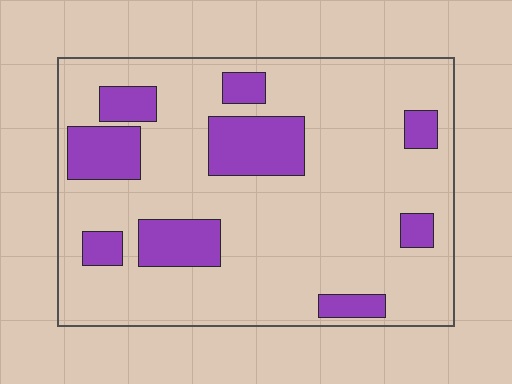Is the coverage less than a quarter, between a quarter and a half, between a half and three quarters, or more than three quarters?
Less than a quarter.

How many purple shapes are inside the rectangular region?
9.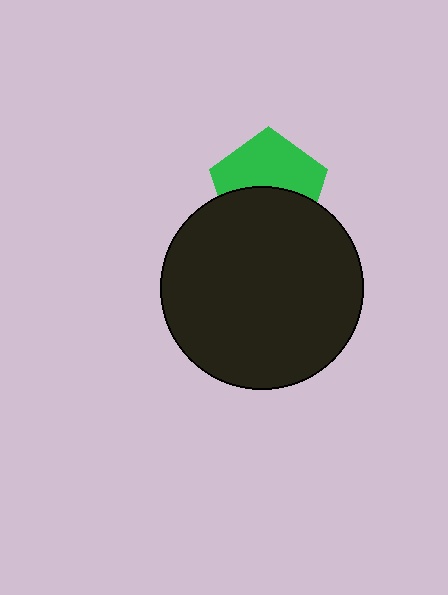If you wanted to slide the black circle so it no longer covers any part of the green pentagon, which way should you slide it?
Slide it down — that is the most direct way to separate the two shapes.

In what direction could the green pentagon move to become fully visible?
The green pentagon could move up. That would shift it out from behind the black circle entirely.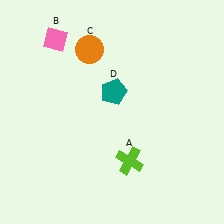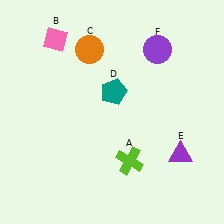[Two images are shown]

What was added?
A purple triangle (E), a purple circle (F) were added in Image 2.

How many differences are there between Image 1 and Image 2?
There are 2 differences between the two images.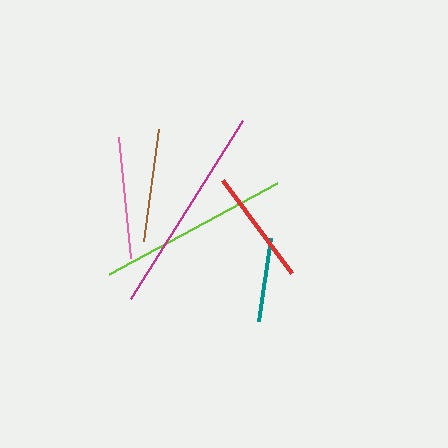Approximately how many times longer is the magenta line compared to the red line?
The magenta line is approximately 1.8 times the length of the red line.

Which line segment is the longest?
The magenta line is the longest at approximately 210 pixels.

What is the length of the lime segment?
The lime segment is approximately 191 pixels long.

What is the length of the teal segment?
The teal segment is approximately 85 pixels long.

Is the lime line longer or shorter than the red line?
The lime line is longer than the red line.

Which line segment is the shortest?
The teal line is the shortest at approximately 85 pixels.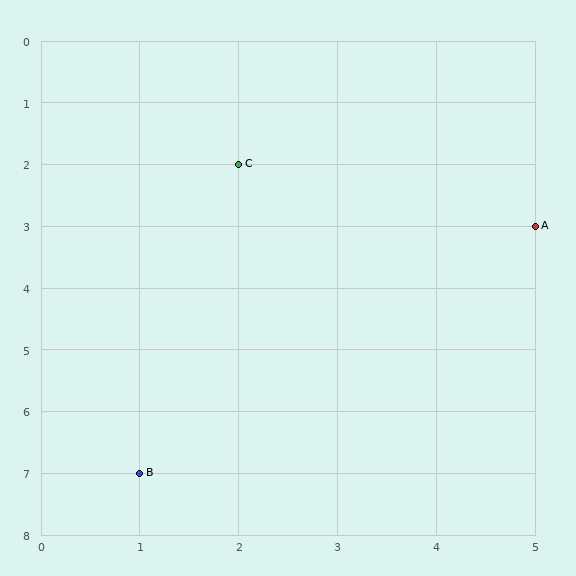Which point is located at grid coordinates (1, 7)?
Point B is at (1, 7).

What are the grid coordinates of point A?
Point A is at grid coordinates (5, 3).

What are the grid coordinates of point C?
Point C is at grid coordinates (2, 2).